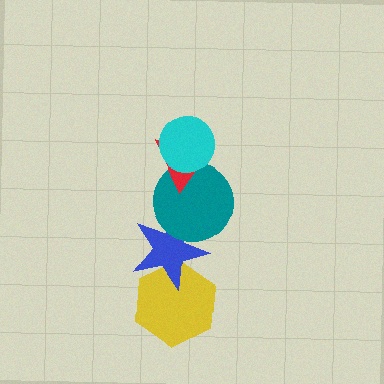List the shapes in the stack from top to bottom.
From top to bottom: the cyan circle, the red triangle, the teal circle, the blue star, the yellow hexagon.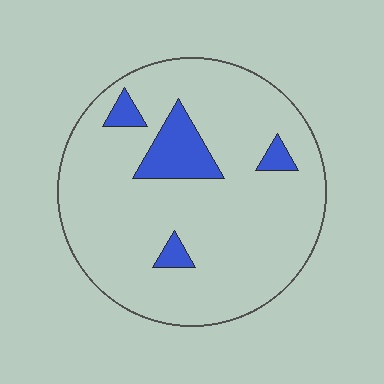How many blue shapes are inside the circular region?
4.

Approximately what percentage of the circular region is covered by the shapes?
Approximately 10%.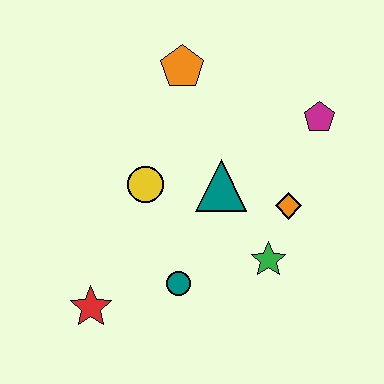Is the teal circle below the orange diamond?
Yes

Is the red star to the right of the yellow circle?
No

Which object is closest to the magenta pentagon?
The orange diamond is closest to the magenta pentagon.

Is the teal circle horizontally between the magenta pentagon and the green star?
No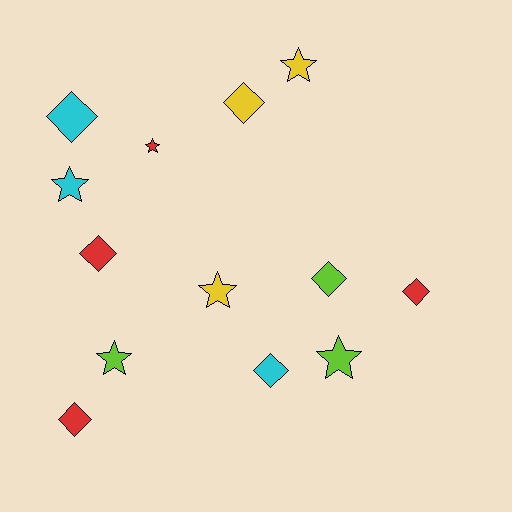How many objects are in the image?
There are 13 objects.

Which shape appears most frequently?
Diamond, with 7 objects.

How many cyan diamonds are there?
There are 2 cyan diamonds.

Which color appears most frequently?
Red, with 4 objects.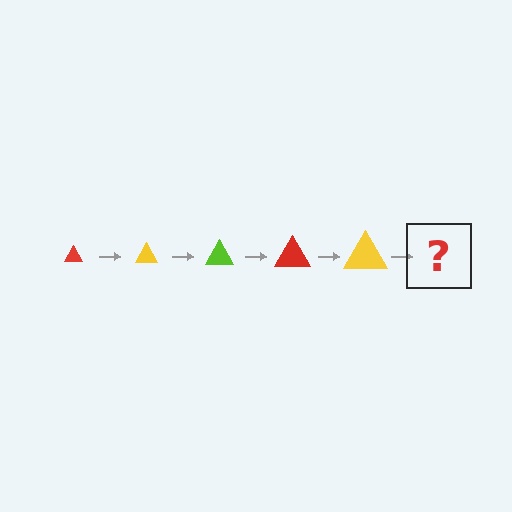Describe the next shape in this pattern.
It should be a lime triangle, larger than the previous one.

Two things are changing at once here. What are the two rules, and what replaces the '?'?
The two rules are that the triangle grows larger each step and the color cycles through red, yellow, and lime. The '?' should be a lime triangle, larger than the previous one.